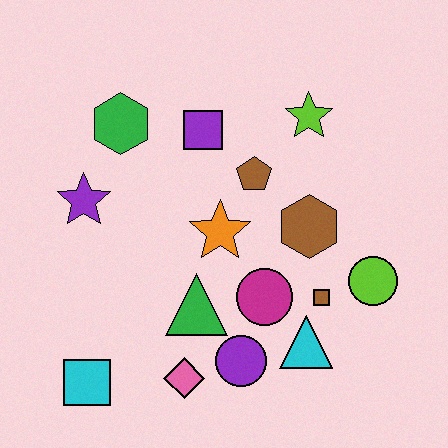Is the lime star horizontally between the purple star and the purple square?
No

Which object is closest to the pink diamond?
The purple circle is closest to the pink diamond.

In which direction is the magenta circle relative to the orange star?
The magenta circle is below the orange star.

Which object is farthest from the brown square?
The green hexagon is farthest from the brown square.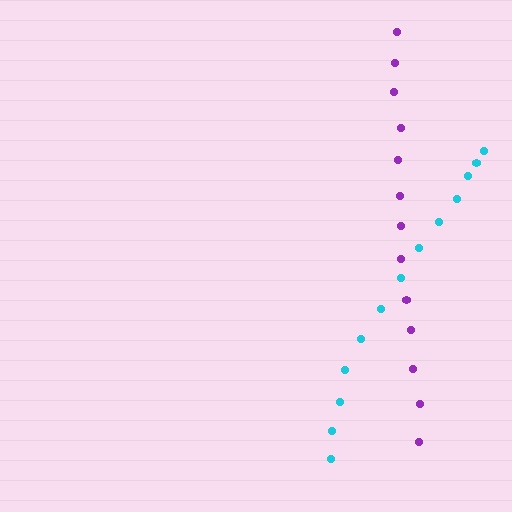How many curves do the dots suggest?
There are 2 distinct paths.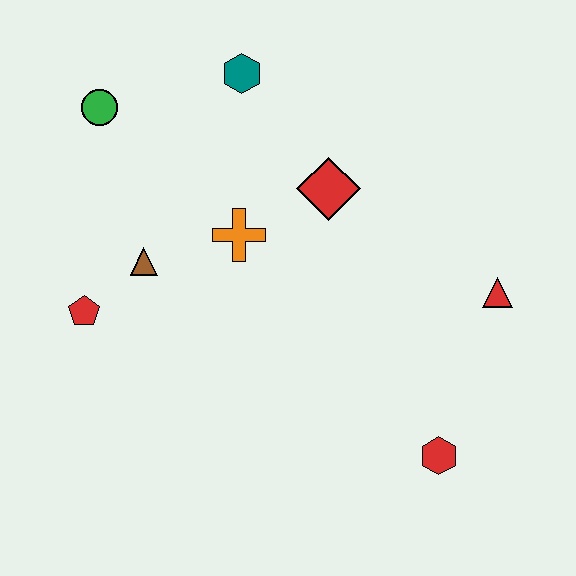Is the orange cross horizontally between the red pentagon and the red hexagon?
Yes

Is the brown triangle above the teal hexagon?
No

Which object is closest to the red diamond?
The orange cross is closest to the red diamond.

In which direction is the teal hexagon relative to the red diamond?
The teal hexagon is above the red diamond.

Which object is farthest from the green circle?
The red hexagon is farthest from the green circle.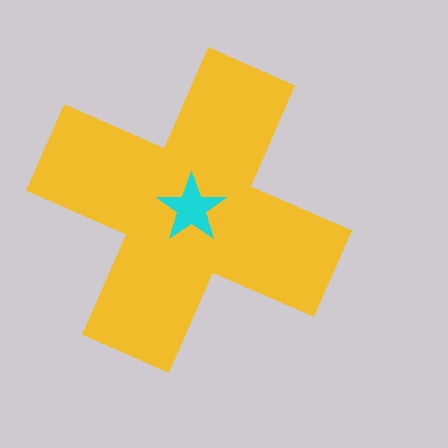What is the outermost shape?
The yellow cross.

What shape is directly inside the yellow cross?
The cyan star.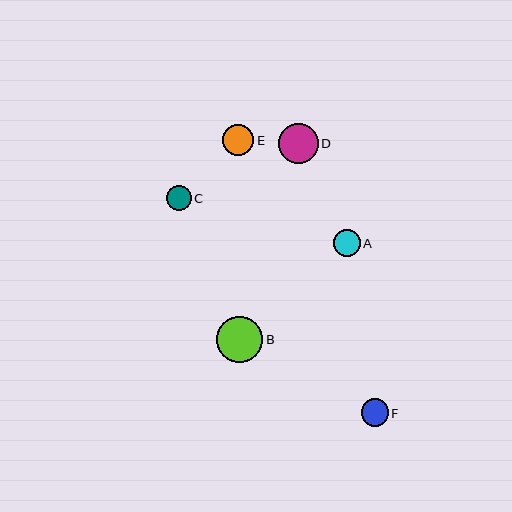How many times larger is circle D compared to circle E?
Circle D is approximately 1.3 times the size of circle E.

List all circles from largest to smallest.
From largest to smallest: B, D, E, F, A, C.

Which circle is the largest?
Circle B is the largest with a size of approximately 46 pixels.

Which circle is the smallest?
Circle C is the smallest with a size of approximately 25 pixels.